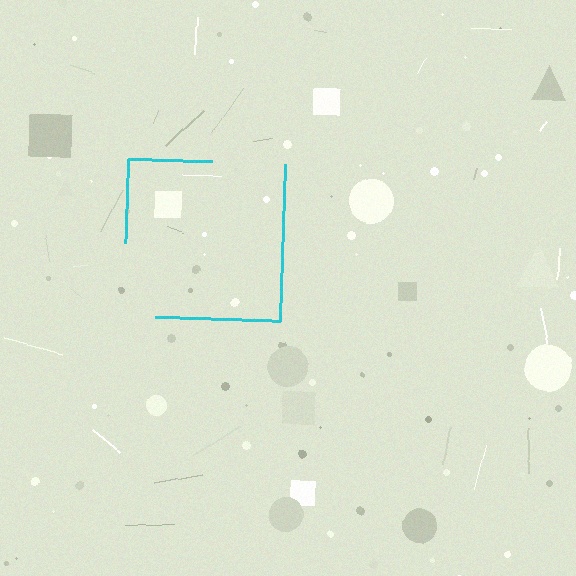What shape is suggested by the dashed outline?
The dashed outline suggests a square.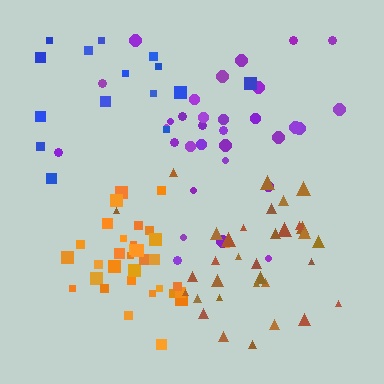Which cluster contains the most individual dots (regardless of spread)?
Orange (34).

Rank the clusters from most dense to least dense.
brown, orange, purple, blue.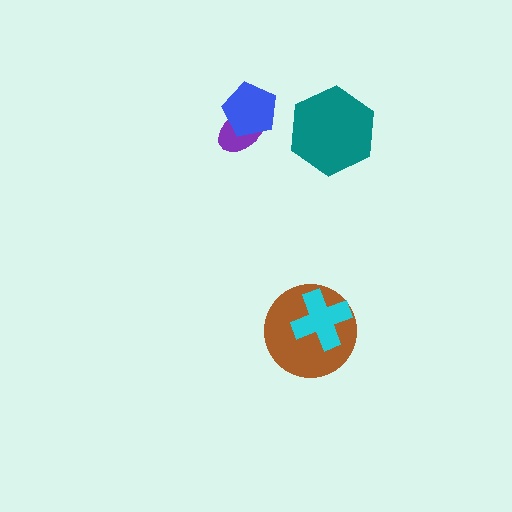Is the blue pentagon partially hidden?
No, no other shape covers it.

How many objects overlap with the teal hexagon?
0 objects overlap with the teal hexagon.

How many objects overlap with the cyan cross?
1 object overlaps with the cyan cross.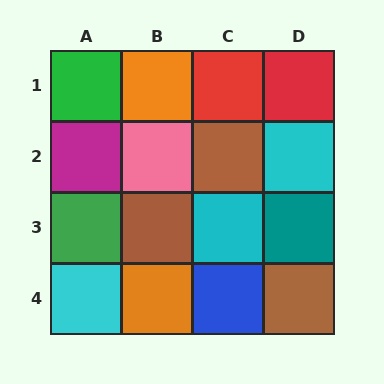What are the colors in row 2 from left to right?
Magenta, pink, brown, cyan.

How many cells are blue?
1 cell is blue.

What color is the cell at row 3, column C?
Cyan.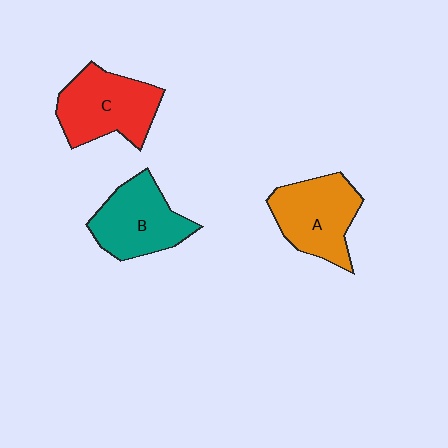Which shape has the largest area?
Shape C (red).